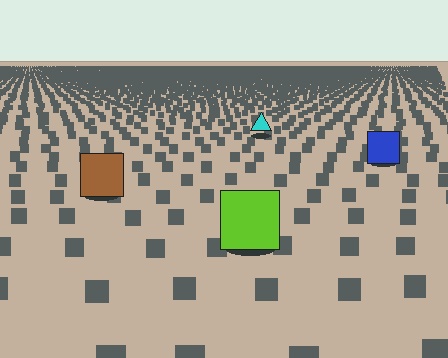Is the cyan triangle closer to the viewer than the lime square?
No. The lime square is closer — you can tell from the texture gradient: the ground texture is coarser near it.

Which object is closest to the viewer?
The lime square is closest. The texture marks near it are larger and more spread out.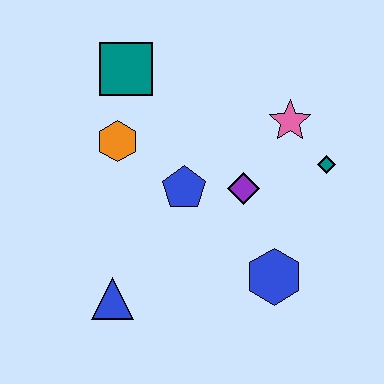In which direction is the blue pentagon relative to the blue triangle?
The blue pentagon is above the blue triangle.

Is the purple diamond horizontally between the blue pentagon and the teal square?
No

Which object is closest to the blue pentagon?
The purple diamond is closest to the blue pentagon.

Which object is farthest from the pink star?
The blue triangle is farthest from the pink star.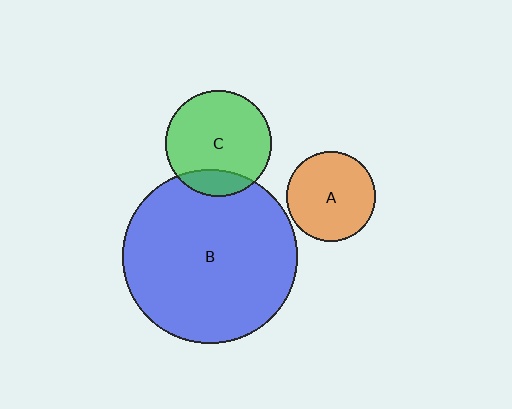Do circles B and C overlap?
Yes.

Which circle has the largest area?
Circle B (blue).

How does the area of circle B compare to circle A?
Approximately 3.8 times.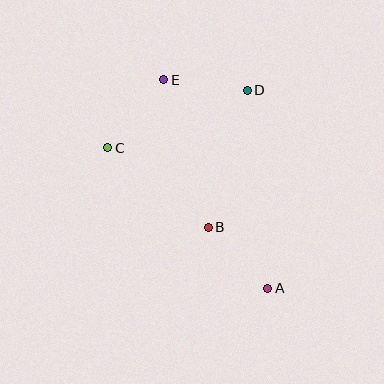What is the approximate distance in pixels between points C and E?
The distance between C and E is approximately 88 pixels.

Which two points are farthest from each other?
Points A and E are farthest from each other.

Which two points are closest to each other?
Points D and E are closest to each other.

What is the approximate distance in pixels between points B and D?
The distance between B and D is approximately 143 pixels.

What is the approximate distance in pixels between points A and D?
The distance between A and D is approximately 199 pixels.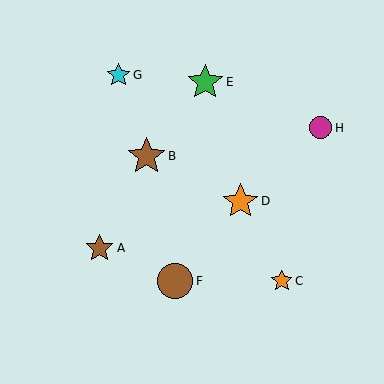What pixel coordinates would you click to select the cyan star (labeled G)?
Click at (119, 75) to select the cyan star G.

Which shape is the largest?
The brown star (labeled B) is the largest.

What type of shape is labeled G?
Shape G is a cyan star.